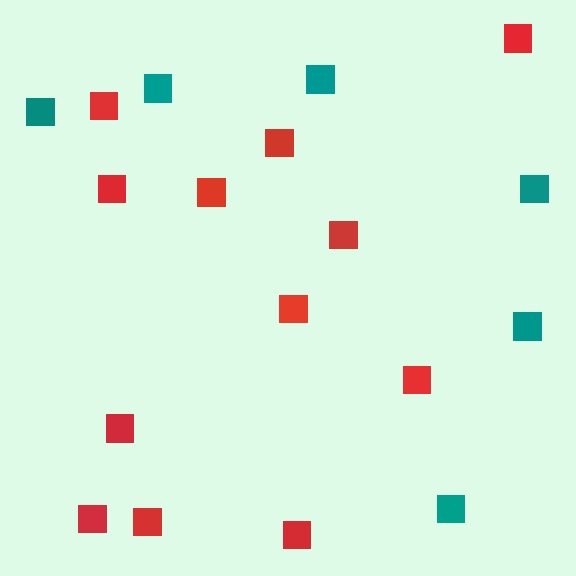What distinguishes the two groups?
There are 2 groups: one group of teal squares (6) and one group of red squares (12).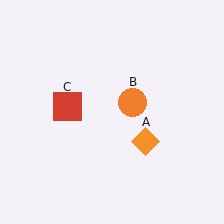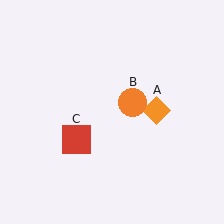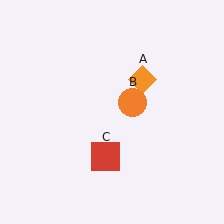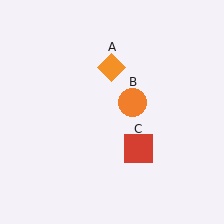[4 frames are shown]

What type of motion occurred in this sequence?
The orange diamond (object A), red square (object C) rotated counterclockwise around the center of the scene.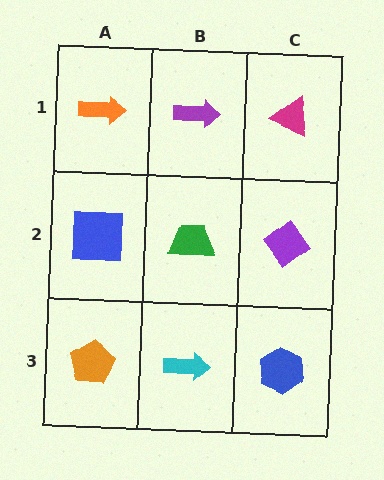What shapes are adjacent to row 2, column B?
A purple arrow (row 1, column B), a cyan arrow (row 3, column B), a blue square (row 2, column A), a purple diamond (row 2, column C).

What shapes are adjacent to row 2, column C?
A magenta triangle (row 1, column C), a blue hexagon (row 3, column C), a green trapezoid (row 2, column B).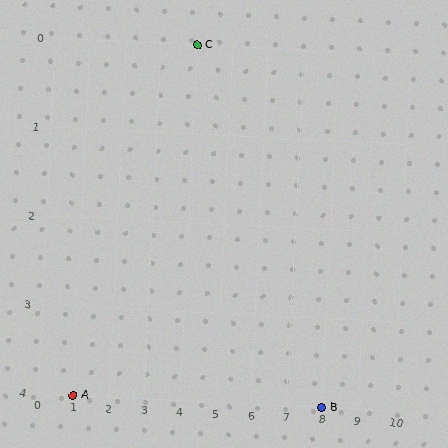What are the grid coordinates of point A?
Point A is at grid coordinates (1, 4).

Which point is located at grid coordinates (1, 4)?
Point A is at (1, 4).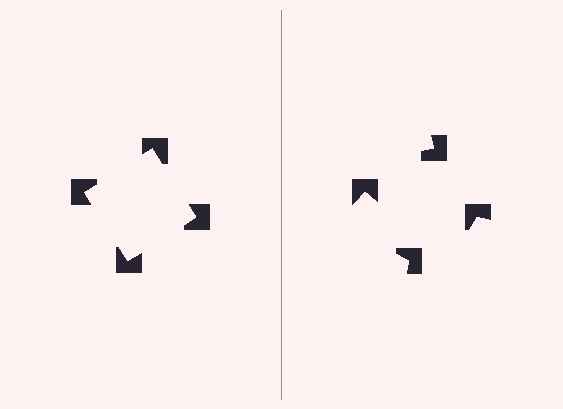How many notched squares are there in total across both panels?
8 — 4 on each side.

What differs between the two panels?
The notched squares are positioned identically on both sides; only the wedge orientations differ. On the left they align to a square; on the right they are misaligned.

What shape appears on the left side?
An illusory square.